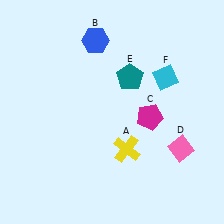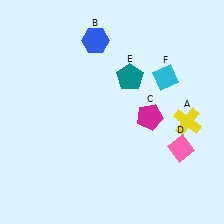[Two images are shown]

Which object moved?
The yellow cross (A) moved right.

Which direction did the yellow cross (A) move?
The yellow cross (A) moved right.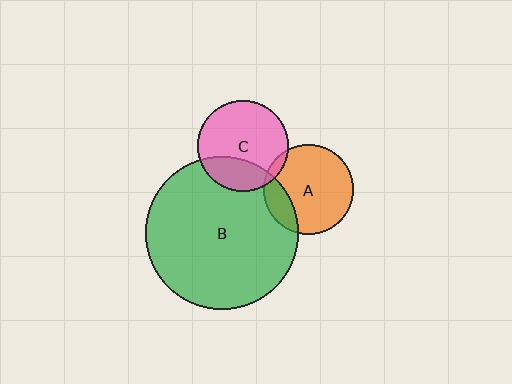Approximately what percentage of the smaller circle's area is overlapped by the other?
Approximately 5%.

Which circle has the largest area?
Circle B (green).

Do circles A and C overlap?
Yes.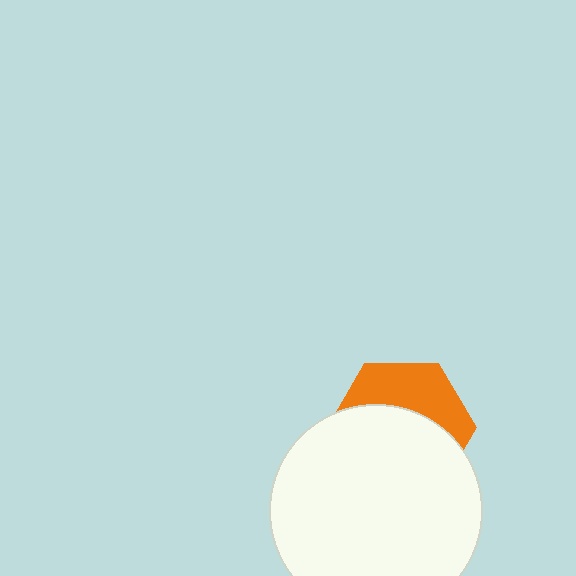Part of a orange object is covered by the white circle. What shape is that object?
It is a hexagon.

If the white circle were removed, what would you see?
You would see the complete orange hexagon.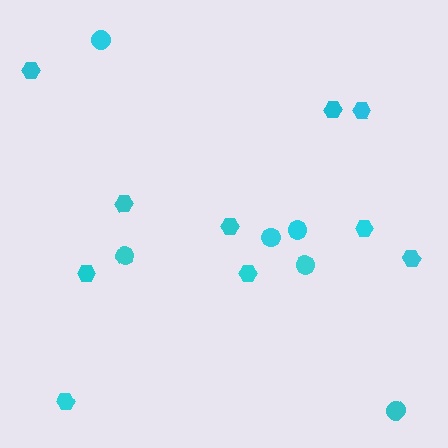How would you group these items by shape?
There are 2 groups: one group of circles (6) and one group of hexagons (10).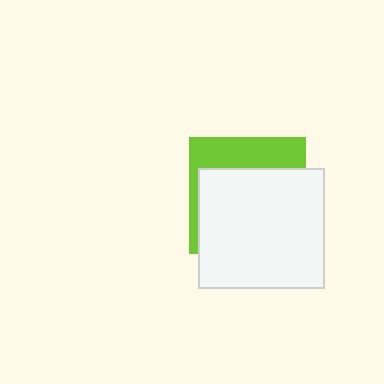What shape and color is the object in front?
The object in front is a white rectangle.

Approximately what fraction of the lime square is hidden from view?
Roughly 69% of the lime square is hidden behind the white rectangle.